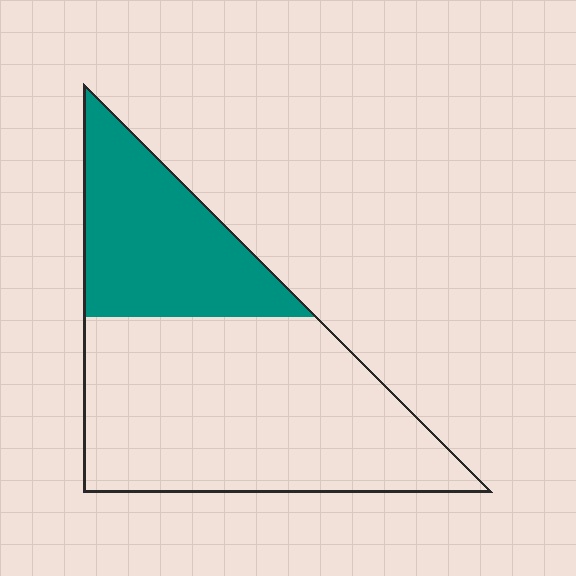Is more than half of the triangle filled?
No.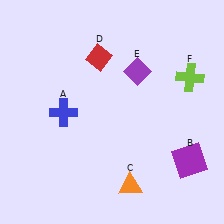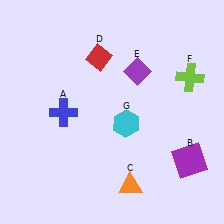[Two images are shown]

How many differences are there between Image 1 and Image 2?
There is 1 difference between the two images.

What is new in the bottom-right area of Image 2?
A cyan hexagon (G) was added in the bottom-right area of Image 2.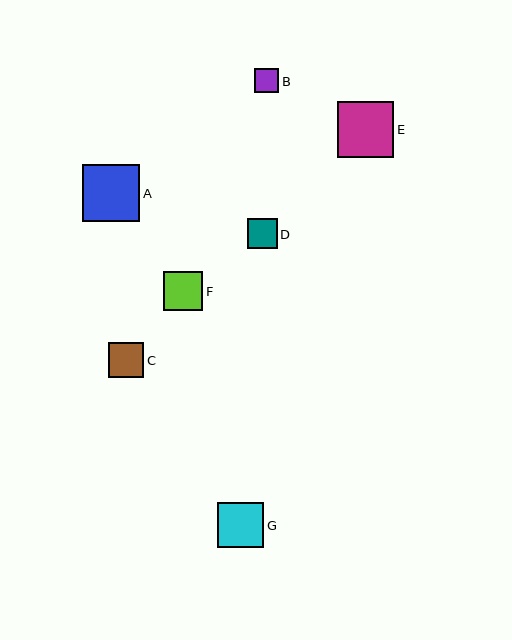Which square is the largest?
Square A is the largest with a size of approximately 57 pixels.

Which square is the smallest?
Square B is the smallest with a size of approximately 24 pixels.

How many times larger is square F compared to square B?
Square F is approximately 1.6 times the size of square B.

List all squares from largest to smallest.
From largest to smallest: A, E, G, F, C, D, B.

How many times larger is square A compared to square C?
Square A is approximately 1.6 times the size of square C.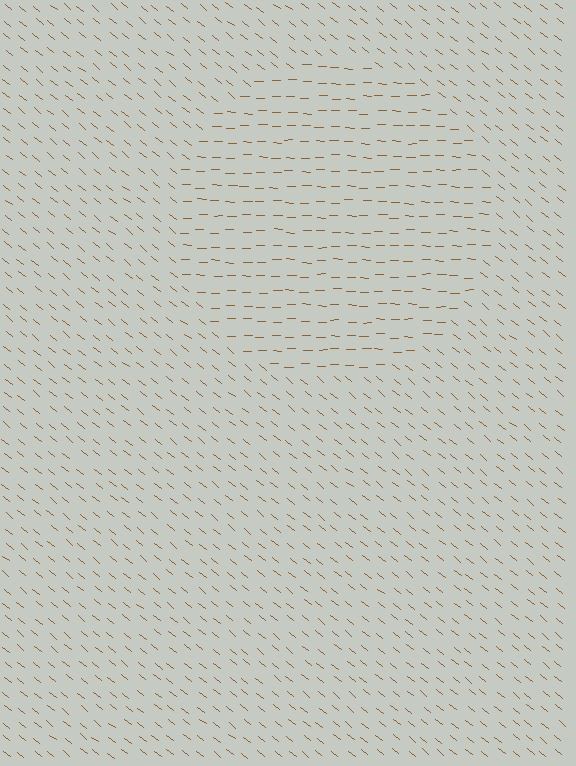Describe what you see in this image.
The image is filled with small brown line segments. A circle region in the image has lines oriented differently from the surrounding lines, creating a visible texture boundary.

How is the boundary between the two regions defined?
The boundary is defined purely by a change in line orientation (approximately 37 degrees difference). All lines are the same color and thickness.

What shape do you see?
I see a circle.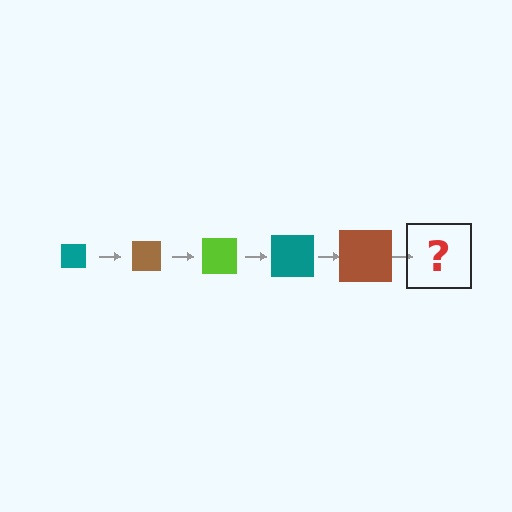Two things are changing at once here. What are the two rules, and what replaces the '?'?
The two rules are that the square grows larger each step and the color cycles through teal, brown, and lime. The '?' should be a lime square, larger than the previous one.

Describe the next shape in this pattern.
It should be a lime square, larger than the previous one.